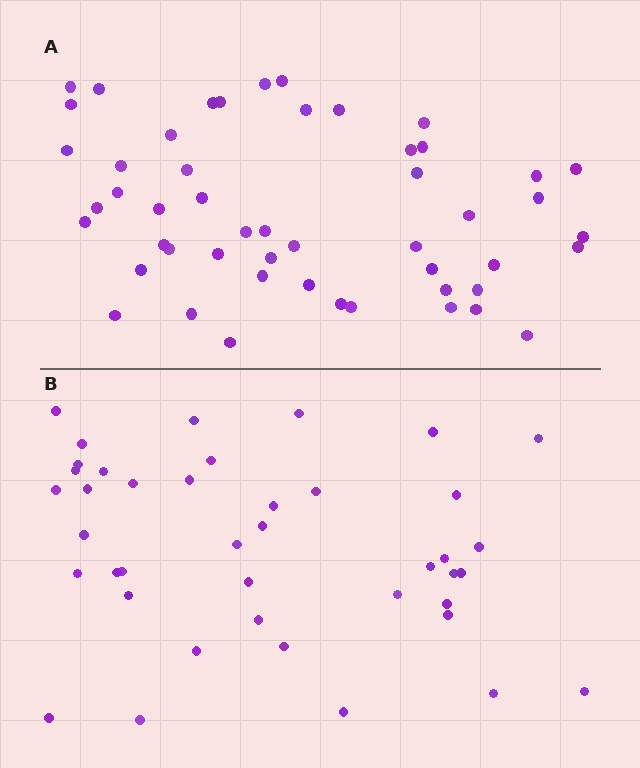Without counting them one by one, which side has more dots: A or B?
Region A (the top region) has more dots.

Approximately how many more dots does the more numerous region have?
Region A has roughly 10 or so more dots than region B.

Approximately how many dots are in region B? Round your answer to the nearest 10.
About 40 dots. (The exact count is 41, which rounds to 40.)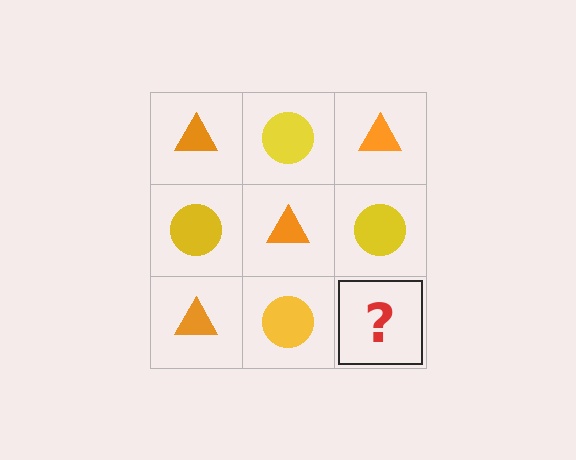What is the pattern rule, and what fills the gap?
The rule is that it alternates orange triangle and yellow circle in a checkerboard pattern. The gap should be filled with an orange triangle.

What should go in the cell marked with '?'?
The missing cell should contain an orange triangle.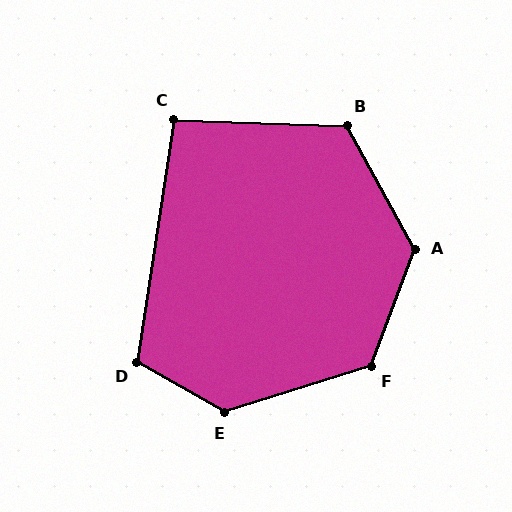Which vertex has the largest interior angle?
E, at approximately 133 degrees.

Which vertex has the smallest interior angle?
C, at approximately 97 degrees.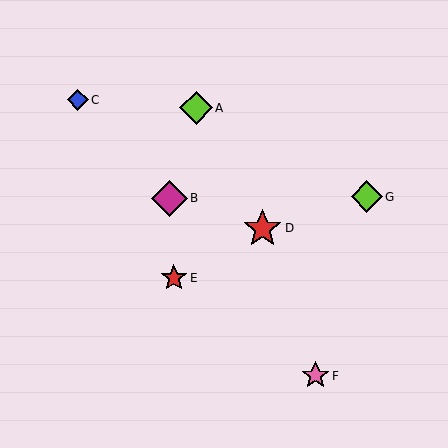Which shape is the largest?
The red star (labeled D) is the largest.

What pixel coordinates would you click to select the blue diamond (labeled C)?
Click at (78, 100) to select the blue diamond C.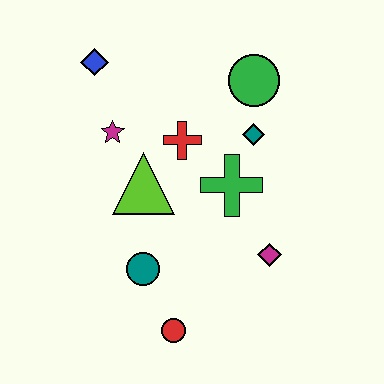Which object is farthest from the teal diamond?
The red circle is farthest from the teal diamond.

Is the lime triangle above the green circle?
No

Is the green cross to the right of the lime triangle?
Yes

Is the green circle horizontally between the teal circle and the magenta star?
No